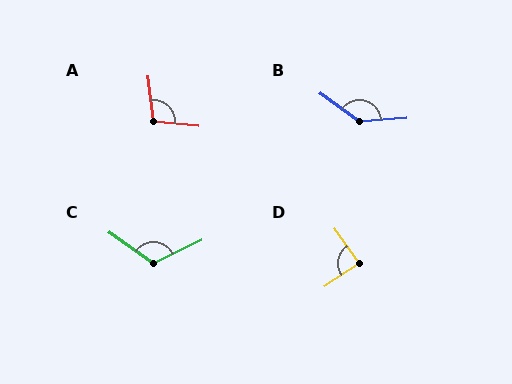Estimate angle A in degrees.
Approximately 103 degrees.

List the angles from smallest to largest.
D (89°), A (103°), C (119°), B (140°).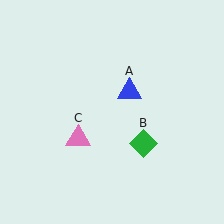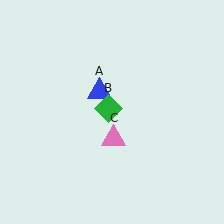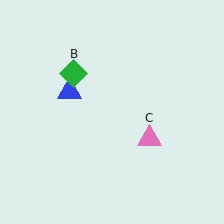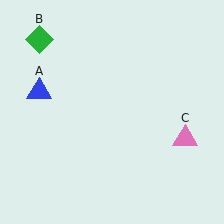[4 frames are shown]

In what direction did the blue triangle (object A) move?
The blue triangle (object A) moved left.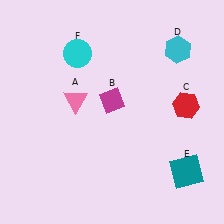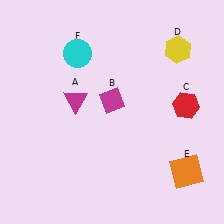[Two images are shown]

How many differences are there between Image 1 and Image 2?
There are 3 differences between the two images.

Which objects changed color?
A changed from pink to magenta. D changed from cyan to yellow. E changed from teal to orange.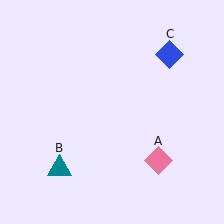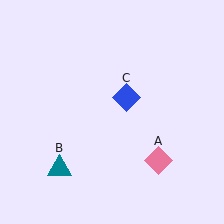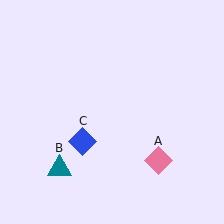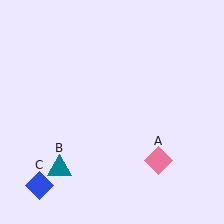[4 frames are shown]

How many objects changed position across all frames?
1 object changed position: blue diamond (object C).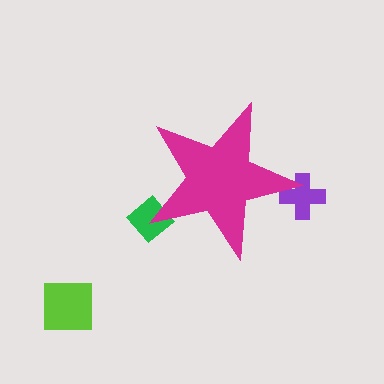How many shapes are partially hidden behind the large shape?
2 shapes are partially hidden.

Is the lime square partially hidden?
No, the lime square is fully visible.